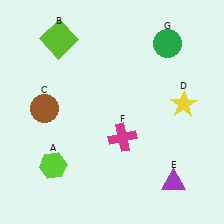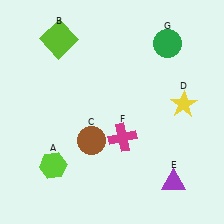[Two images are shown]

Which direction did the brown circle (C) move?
The brown circle (C) moved right.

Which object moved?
The brown circle (C) moved right.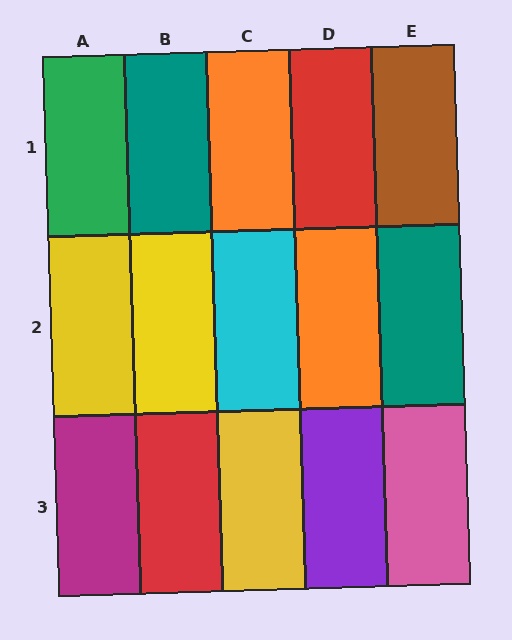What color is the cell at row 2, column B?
Yellow.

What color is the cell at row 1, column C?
Orange.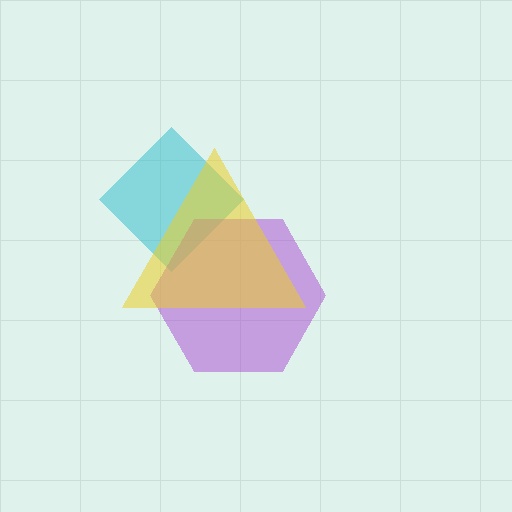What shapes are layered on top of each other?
The layered shapes are: a cyan diamond, a purple hexagon, a yellow triangle.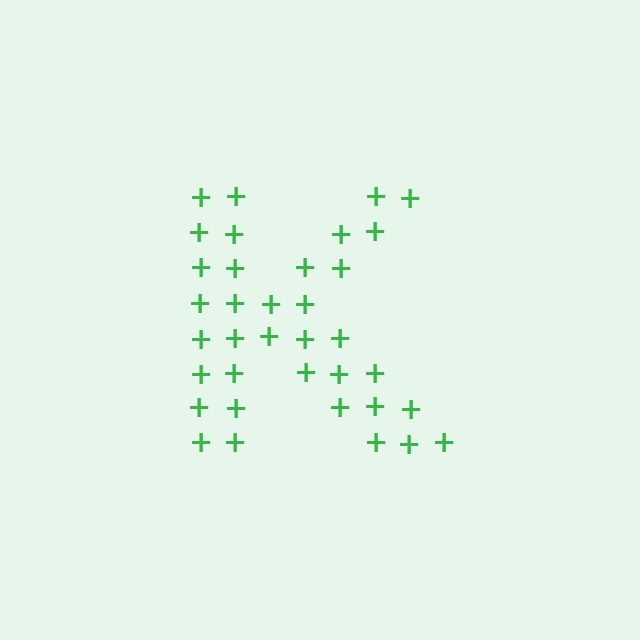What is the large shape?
The large shape is the letter K.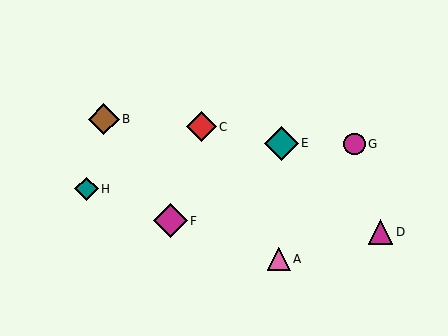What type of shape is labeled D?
Shape D is a magenta triangle.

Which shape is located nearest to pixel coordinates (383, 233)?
The magenta triangle (labeled D) at (381, 232) is nearest to that location.